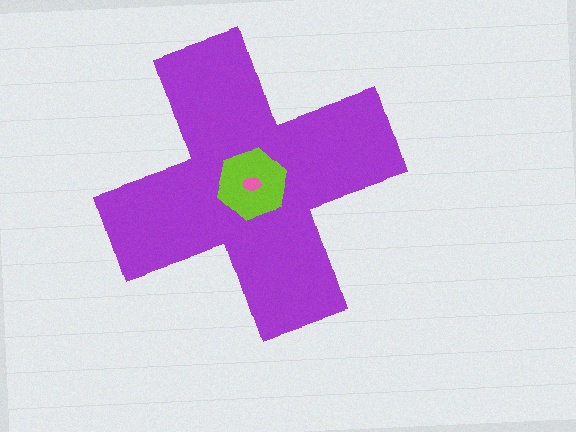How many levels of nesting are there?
3.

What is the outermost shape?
The purple cross.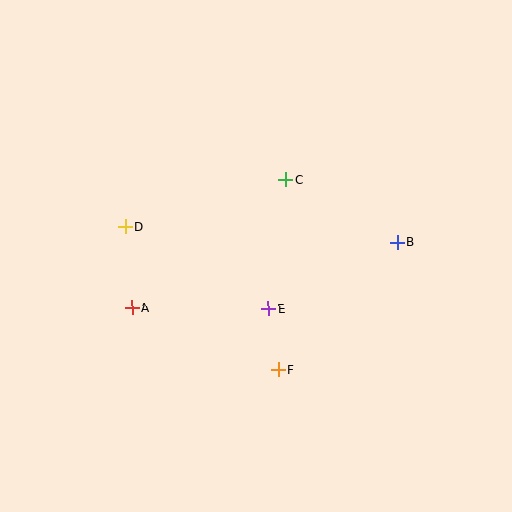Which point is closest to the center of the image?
Point E at (268, 308) is closest to the center.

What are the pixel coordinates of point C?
Point C is at (286, 179).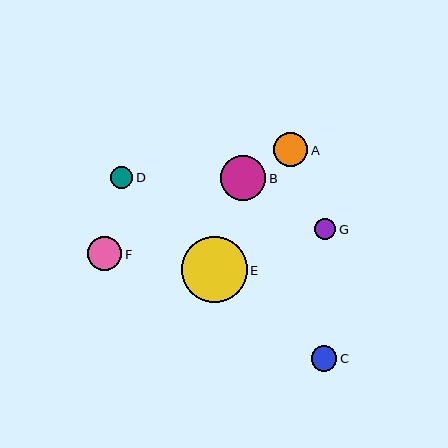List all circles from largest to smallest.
From largest to smallest: E, B, F, A, C, D, G.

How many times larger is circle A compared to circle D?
Circle A is approximately 1.5 times the size of circle D.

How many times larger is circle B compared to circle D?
Circle B is approximately 2.0 times the size of circle D.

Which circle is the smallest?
Circle G is the smallest with a size of approximately 21 pixels.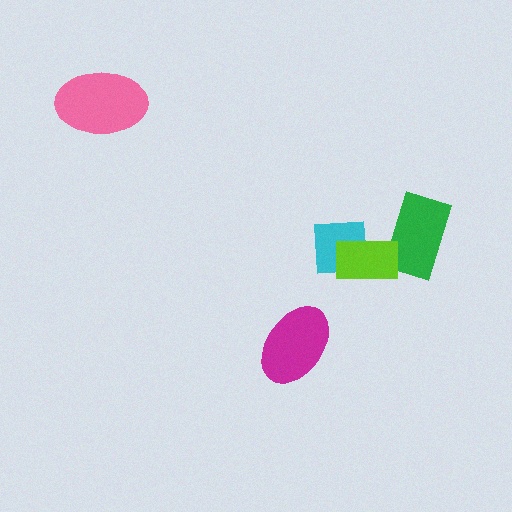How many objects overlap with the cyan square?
1 object overlaps with the cyan square.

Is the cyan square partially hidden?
Yes, it is partially covered by another shape.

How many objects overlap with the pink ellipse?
0 objects overlap with the pink ellipse.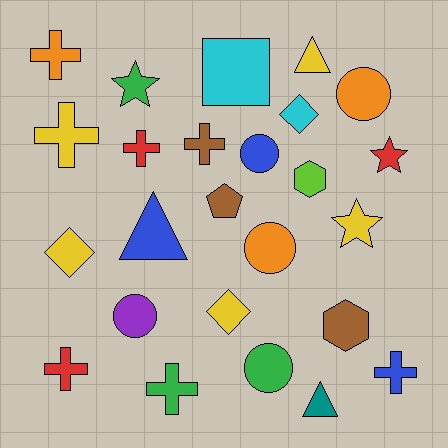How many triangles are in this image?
There are 3 triangles.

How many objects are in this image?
There are 25 objects.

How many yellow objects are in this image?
There are 5 yellow objects.